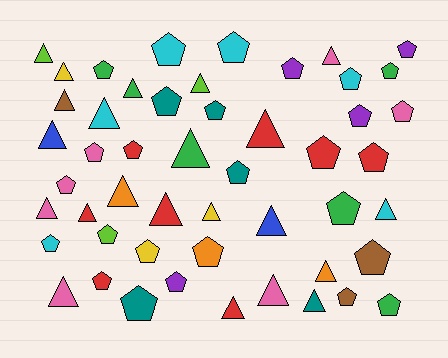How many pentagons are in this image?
There are 28 pentagons.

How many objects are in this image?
There are 50 objects.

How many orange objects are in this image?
There are 3 orange objects.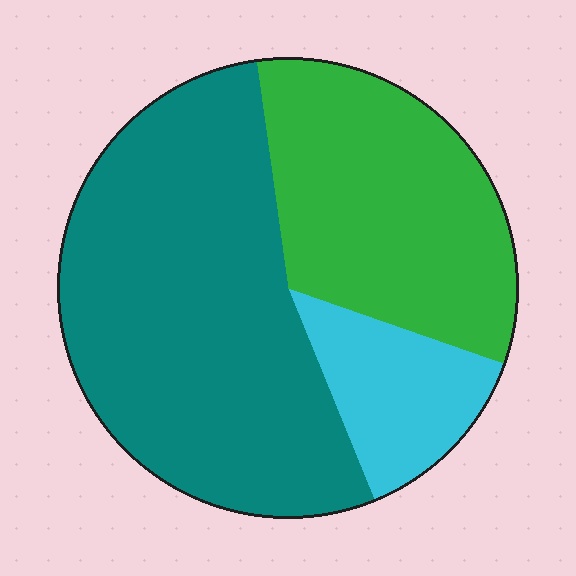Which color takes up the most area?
Teal, at roughly 55%.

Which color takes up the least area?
Cyan, at roughly 15%.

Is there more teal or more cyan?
Teal.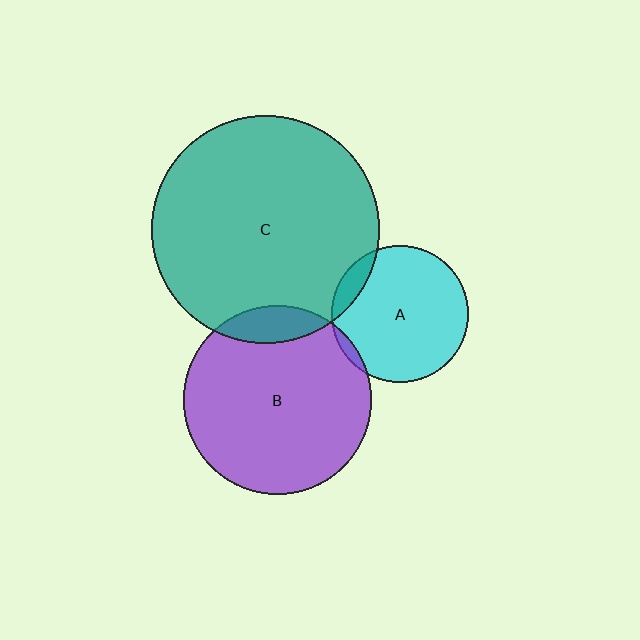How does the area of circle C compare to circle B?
Approximately 1.5 times.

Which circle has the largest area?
Circle C (teal).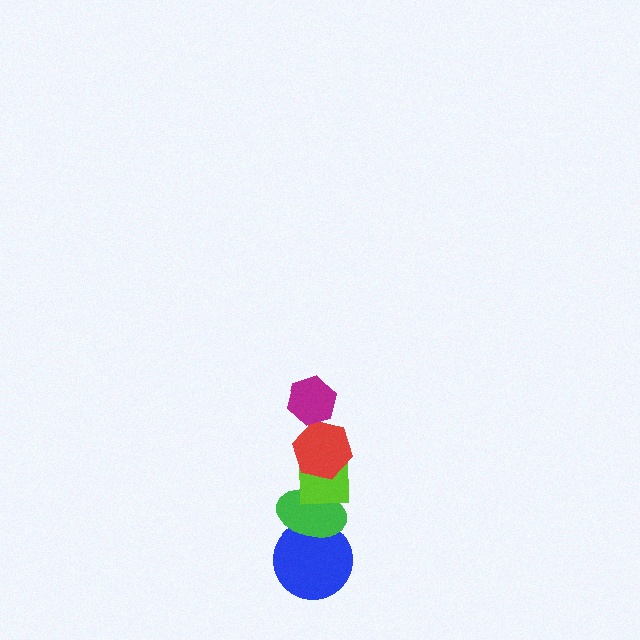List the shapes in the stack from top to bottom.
From top to bottom: the magenta hexagon, the red hexagon, the lime square, the green ellipse, the blue circle.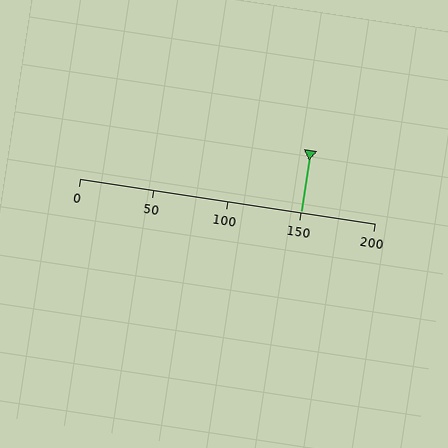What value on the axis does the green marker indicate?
The marker indicates approximately 150.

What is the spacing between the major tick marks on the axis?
The major ticks are spaced 50 apart.